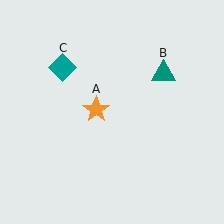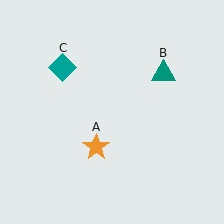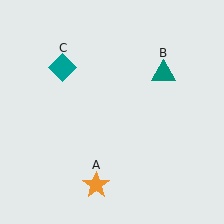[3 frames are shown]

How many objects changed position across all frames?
1 object changed position: orange star (object A).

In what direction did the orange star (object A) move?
The orange star (object A) moved down.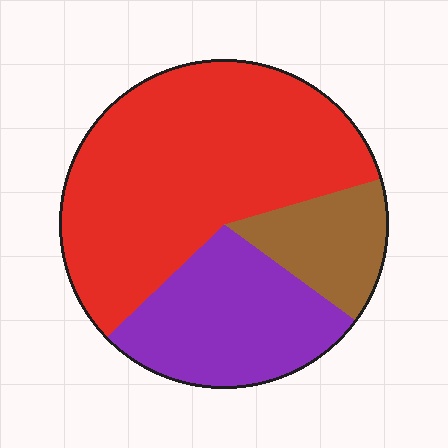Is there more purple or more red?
Red.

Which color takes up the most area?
Red, at roughly 60%.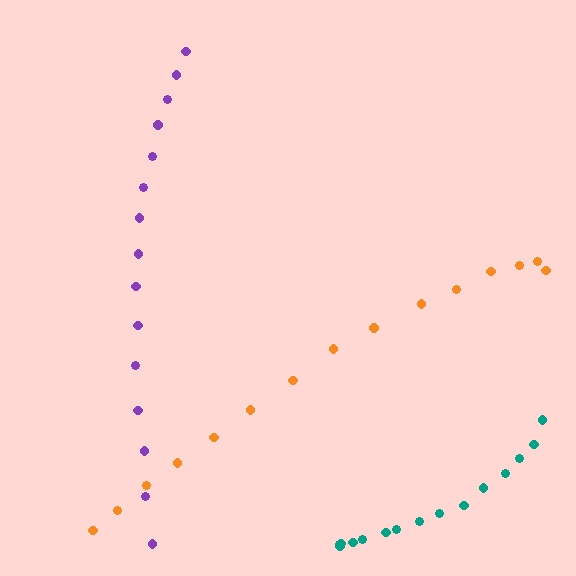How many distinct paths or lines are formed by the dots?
There are 3 distinct paths.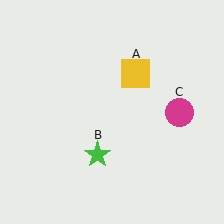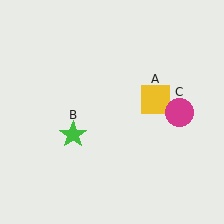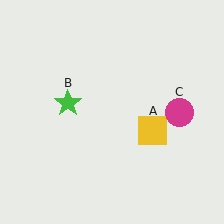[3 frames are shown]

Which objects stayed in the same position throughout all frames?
Magenta circle (object C) remained stationary.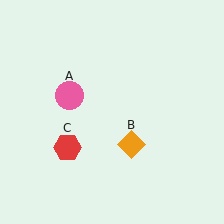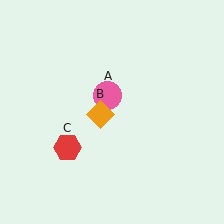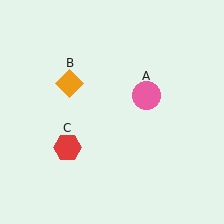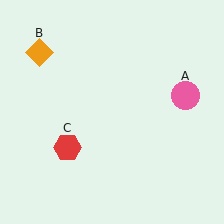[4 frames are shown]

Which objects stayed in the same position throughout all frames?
Red hexagon (object C) remained stationary.